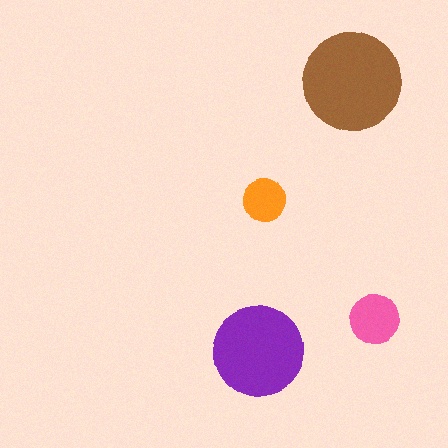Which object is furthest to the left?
The purple circle is leftmost.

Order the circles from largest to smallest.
the brown one, the purple one, the pink one, the orange one.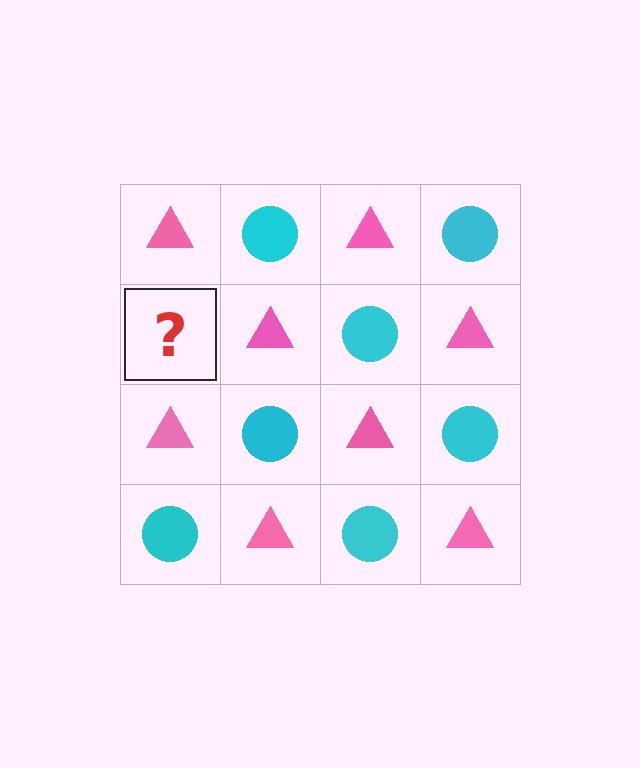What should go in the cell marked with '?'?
The missing cell should contain a cyan circle.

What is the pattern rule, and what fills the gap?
The rule is that it alternates pink triangle and cyan circle in a checkerboard pattern. The gap should be filled with a cyan circle.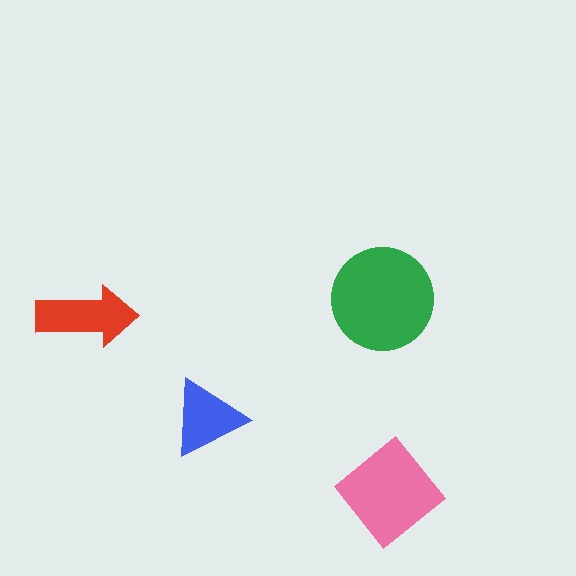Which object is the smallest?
The blue triangle.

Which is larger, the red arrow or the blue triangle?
The red arrow.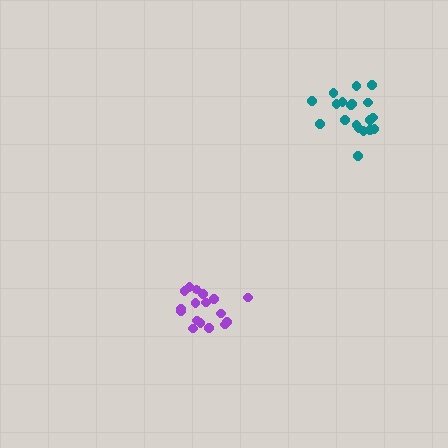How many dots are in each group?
Group 1: 19 dots, Group 2: 17 dots (36 total).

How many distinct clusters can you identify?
There are 2 distinct clusters.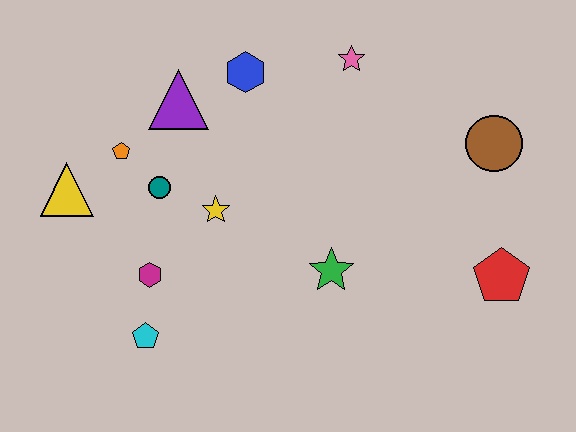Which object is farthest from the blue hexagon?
The red pentagon is farthest from the blue hexagon.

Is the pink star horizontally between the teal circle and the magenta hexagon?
No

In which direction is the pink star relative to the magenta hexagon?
The pink star is above the magenta hexagon.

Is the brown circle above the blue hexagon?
No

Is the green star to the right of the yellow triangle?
Yes